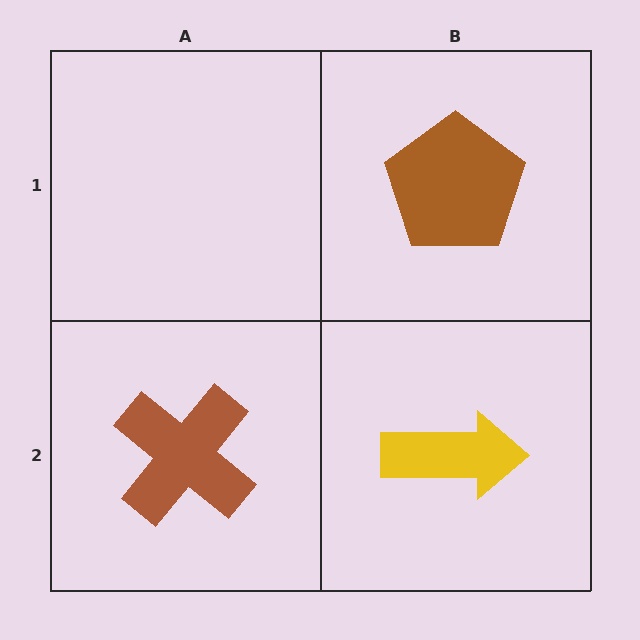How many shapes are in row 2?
2 shapes.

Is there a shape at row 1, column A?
No, that cell is empty.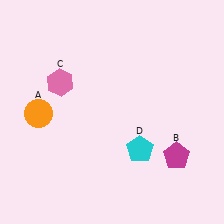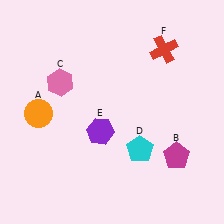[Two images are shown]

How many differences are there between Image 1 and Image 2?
There are 2 differences between the two images.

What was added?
A purple hexagon (E), a red cross (F) were added in Image 2.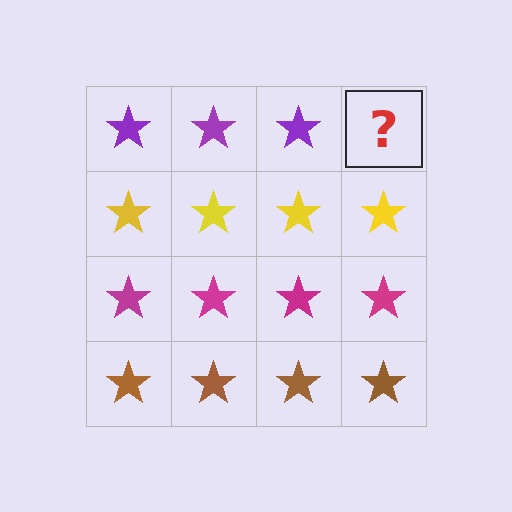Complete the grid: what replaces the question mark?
The question mark should be replaced with a purple star.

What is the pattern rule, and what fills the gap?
The rule is that each row has a consistent color. The gap should be filled with a purple star.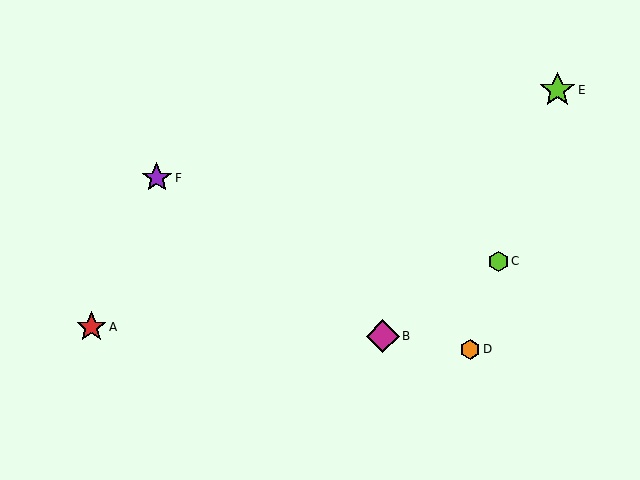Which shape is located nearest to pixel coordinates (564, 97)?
The lime star (labeled E) at (557, 90) is nearest to that location.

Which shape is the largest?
The lime star (labeled E) is the largest.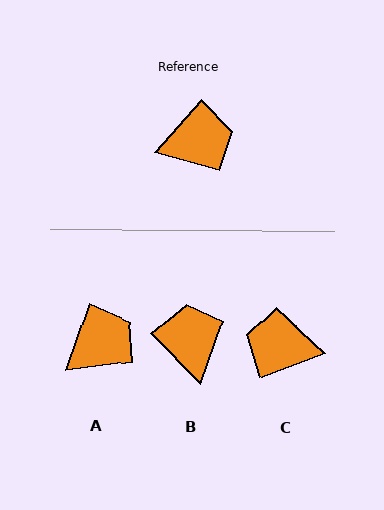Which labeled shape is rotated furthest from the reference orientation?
C, about 153 degrees away.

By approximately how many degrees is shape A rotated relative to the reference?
Approximately 23 degrees counter-clockwise.